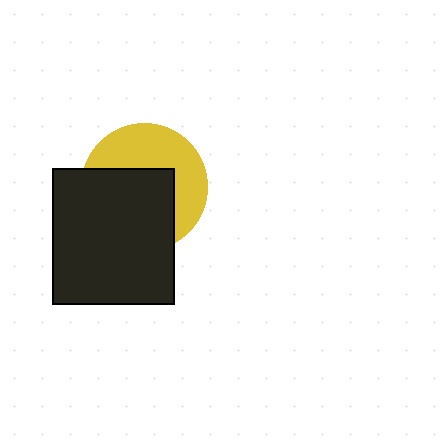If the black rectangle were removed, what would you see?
You would see the complete yellow circle.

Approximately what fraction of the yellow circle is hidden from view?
Roughly 54% of the yellow circle is hidden behind the black rectangle.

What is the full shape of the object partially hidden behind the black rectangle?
The partially hidden object is a yellow circle.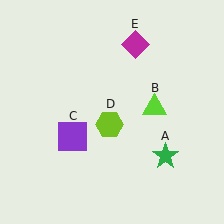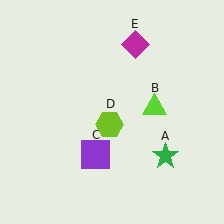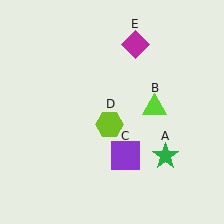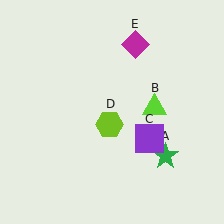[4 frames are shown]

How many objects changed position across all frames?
1 object changed position: purple square (object C).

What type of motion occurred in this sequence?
The purple square (object C) rotated counterclockwise around the center of the scene.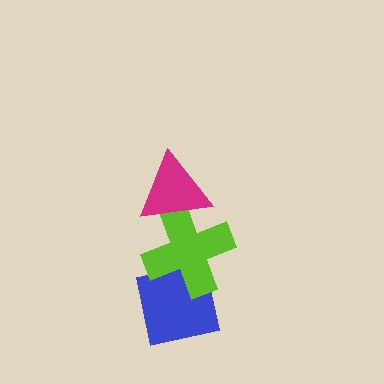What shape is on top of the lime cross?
The magenta triangle is on top of the lime cross.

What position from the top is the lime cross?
The lime cross is 2nd from the top.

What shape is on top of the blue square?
The lime cross is on top of the blue square.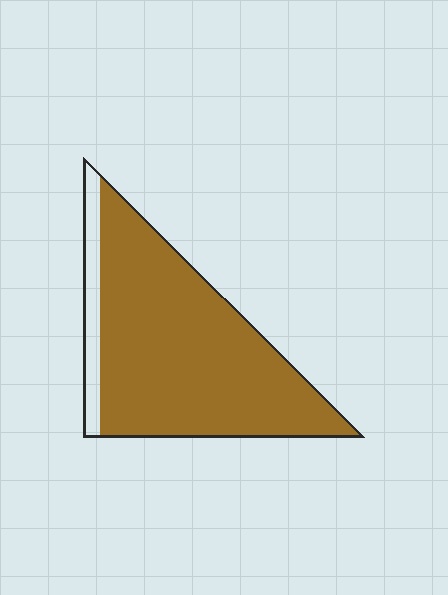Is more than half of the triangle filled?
Yes.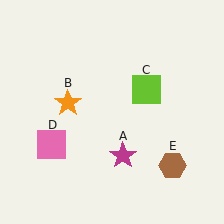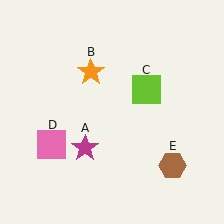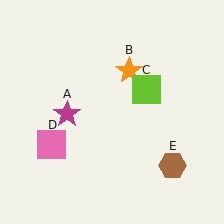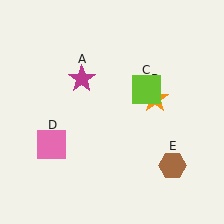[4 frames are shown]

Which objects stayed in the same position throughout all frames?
Lime square (object C) and pink square (object D) and brown hexagon (object E) remained stationary.